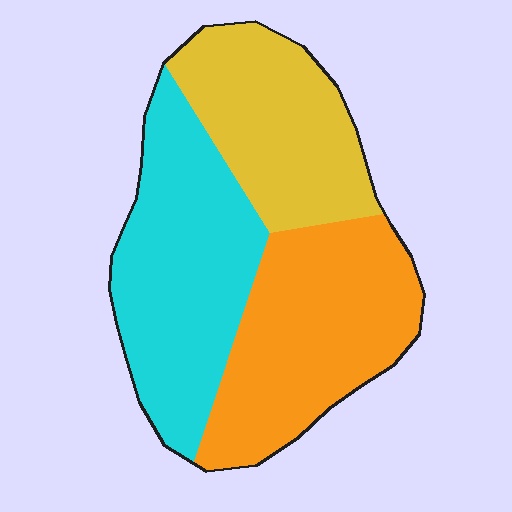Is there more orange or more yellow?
Orange.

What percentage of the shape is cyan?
Cyan takes up about three eighths (3/8) of the shape.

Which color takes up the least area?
Yellow, at roughly 30%.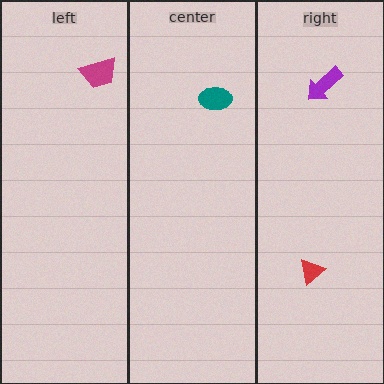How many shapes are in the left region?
1.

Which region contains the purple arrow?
The right region.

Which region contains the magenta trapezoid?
The left region.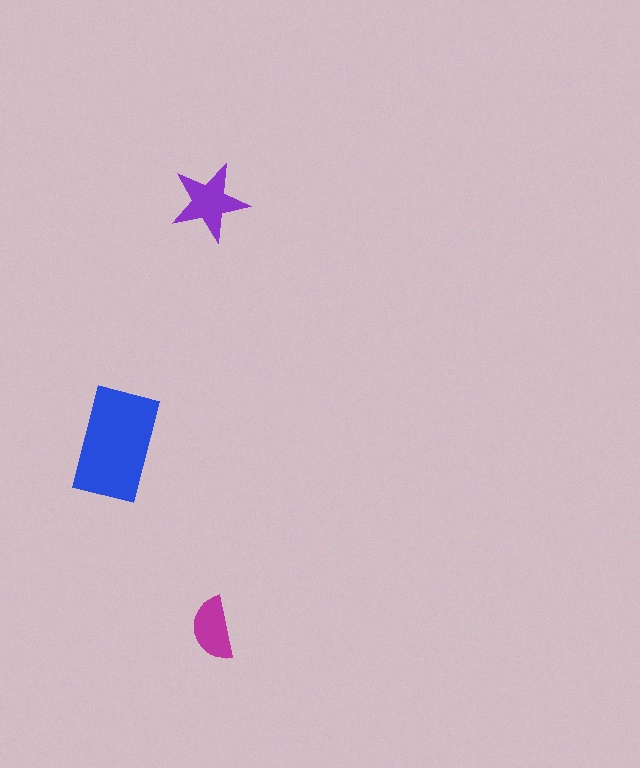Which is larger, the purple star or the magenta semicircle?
The purple star.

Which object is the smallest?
The magenta semicircle.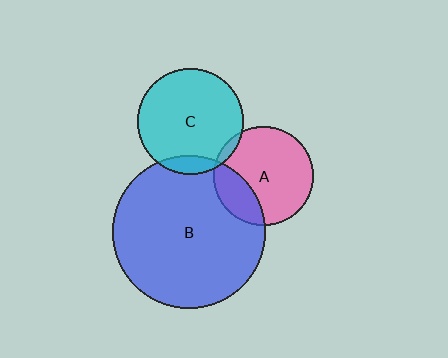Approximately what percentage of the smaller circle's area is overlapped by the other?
Approximately 25%.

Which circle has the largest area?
Circle B (blue).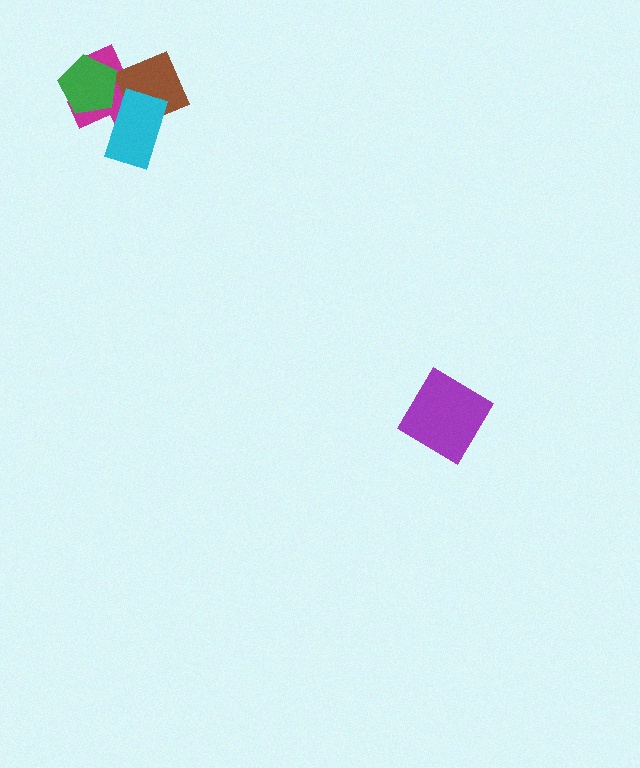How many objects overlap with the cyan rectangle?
2 objects overlap with the cyan rectangle.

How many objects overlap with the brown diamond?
3 objects overlap with the brown diamond.